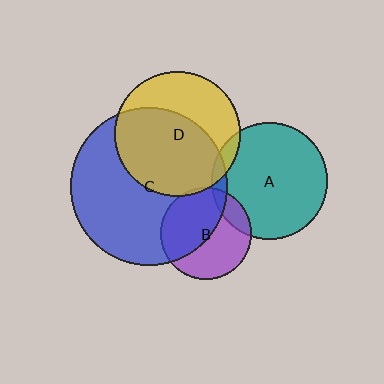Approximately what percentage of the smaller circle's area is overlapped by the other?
Approximately 60%.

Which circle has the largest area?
Circle C (blue).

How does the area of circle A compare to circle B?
Approximately 1.6 times.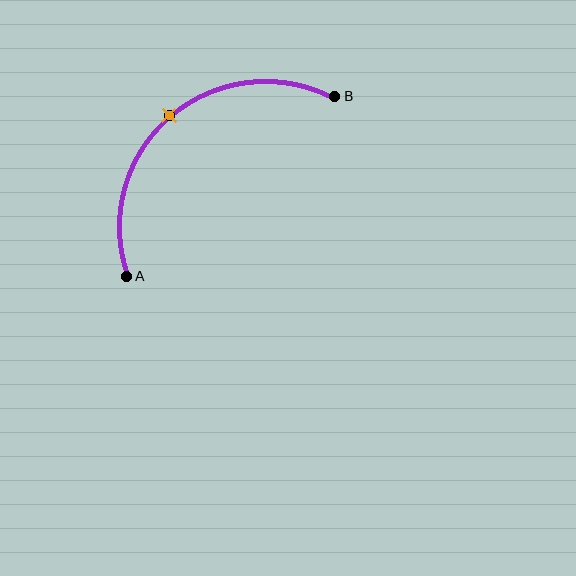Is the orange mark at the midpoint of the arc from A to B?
Yes. The orange mark lies on the arc at equal arc-length from both A and B — it is the arc midpoint.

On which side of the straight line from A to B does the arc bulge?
The arc bulges above and to the left of the straight line connecting A and B.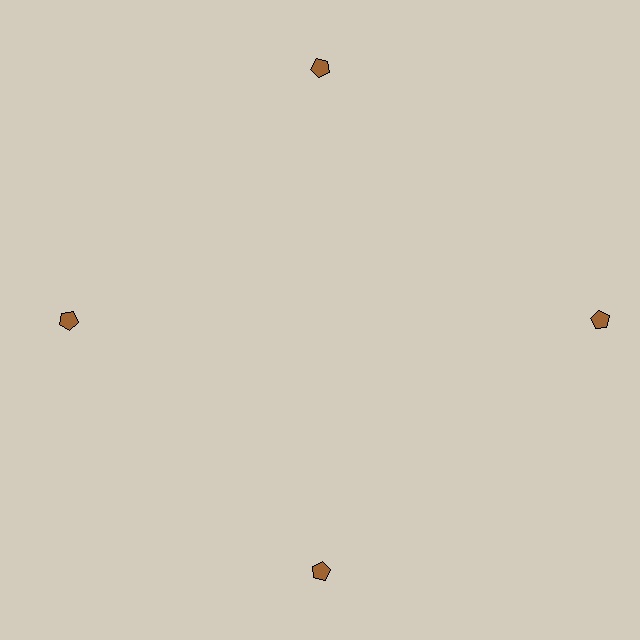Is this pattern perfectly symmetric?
No. The 4 brown pentagons are arranged in a ring, but one element near the 3 o'clock position is pushed outward from the center, breaking the 4-fold rotational symmetry.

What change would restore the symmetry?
The symmetry would be restored by moving it inward, back onto the ring so that all 4 pentagons sit at equal angles and equal distance from the center.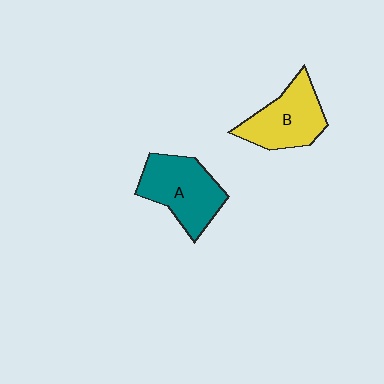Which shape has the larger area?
Shape A (teal).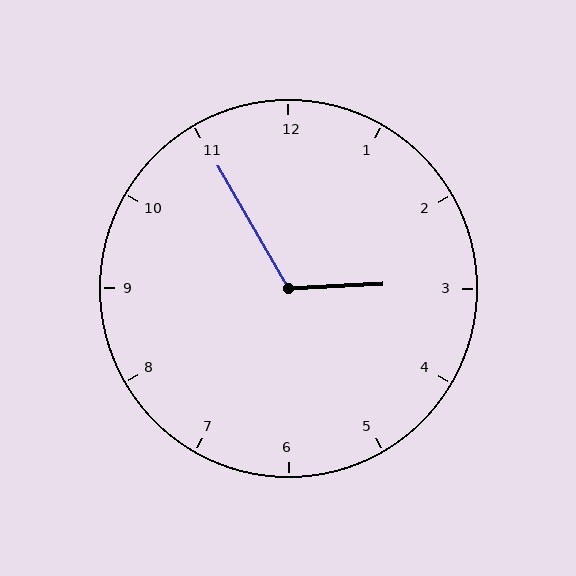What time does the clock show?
2:55.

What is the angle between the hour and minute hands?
Approximately 118 degrees.